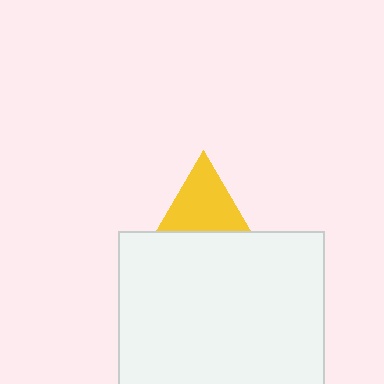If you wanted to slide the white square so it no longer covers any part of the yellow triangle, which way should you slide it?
Slide it down — that is the most direct way to separate the two shapes.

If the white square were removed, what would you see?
You would see the complete yellow triangle.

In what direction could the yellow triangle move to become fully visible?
The yellow triangle could move up. That would shift it out from behind the white square entirely.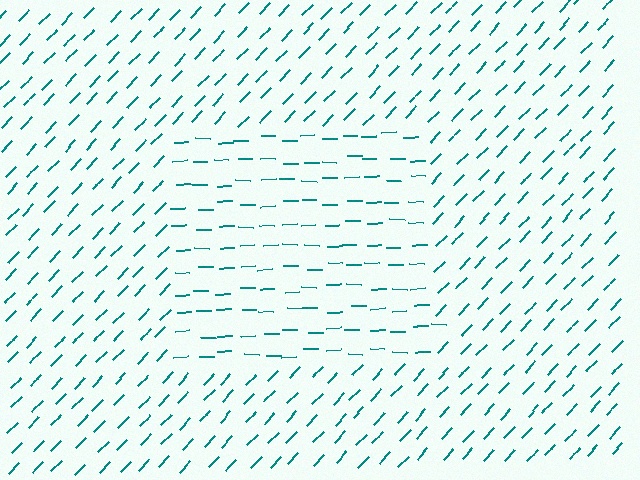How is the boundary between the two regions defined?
The boundary is defined purely by a change in line orientation (approximately 45 degrees difference). All lines are the same color and thickness.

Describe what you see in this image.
The image is filled with small teal line segments. A rectangle region in the image has lines oriented differently from the surrounding lines, creating a visible texture boundary.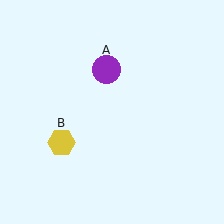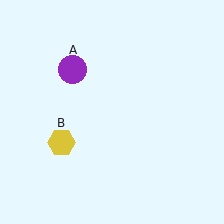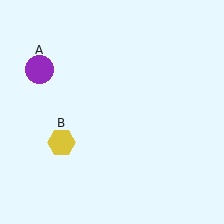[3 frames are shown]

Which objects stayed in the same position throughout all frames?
Yellow hexagon (object B) remained stationary.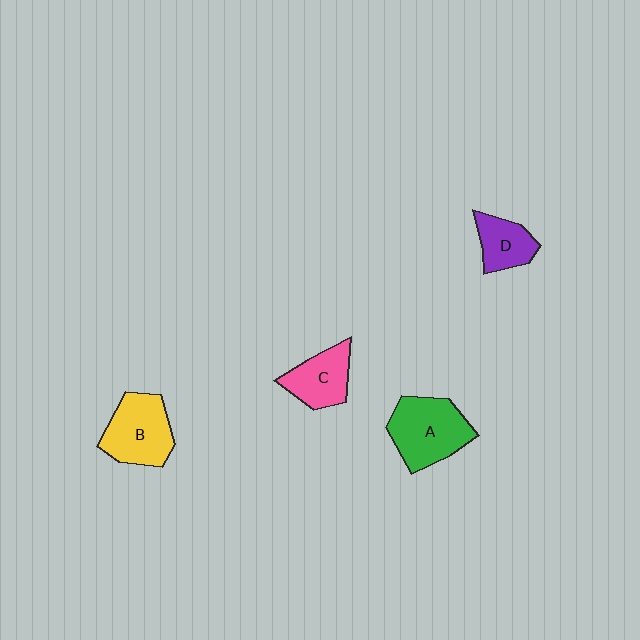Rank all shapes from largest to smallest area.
From largest to smallest: A (green), B (yellow), C (pink), D (purple).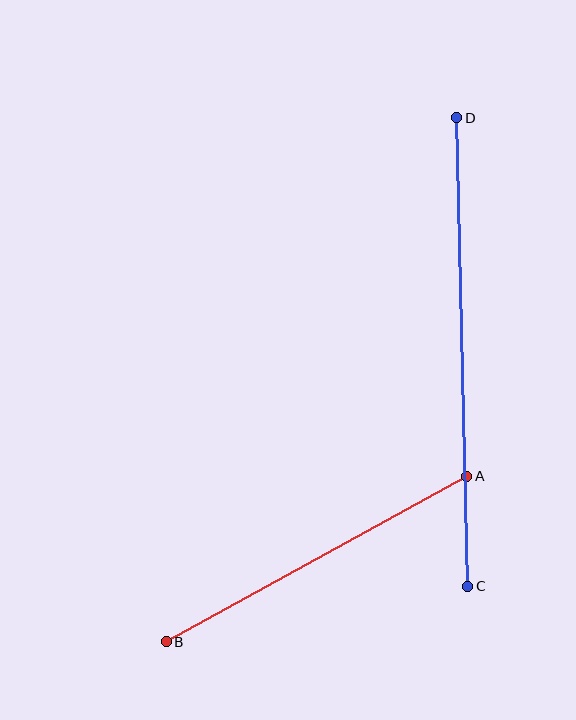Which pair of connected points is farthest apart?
Points C and D are farthest apart.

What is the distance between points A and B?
The distance is approximately 343 pixels.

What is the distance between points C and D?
The distance is approximately 468 pixels.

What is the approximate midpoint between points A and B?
The midpoint is at approximately (317, 559) pixels.